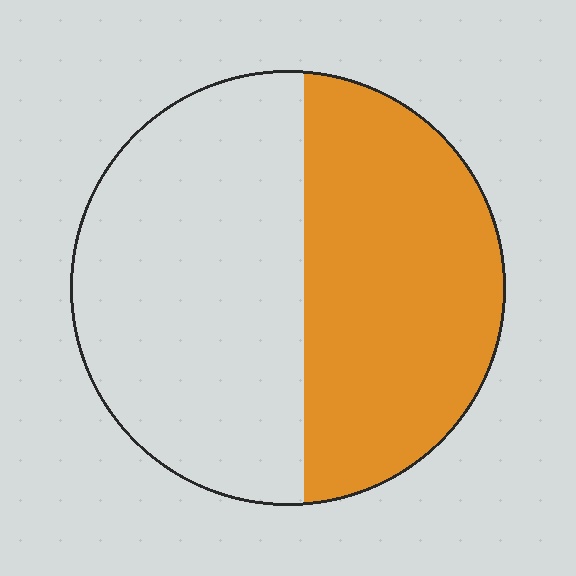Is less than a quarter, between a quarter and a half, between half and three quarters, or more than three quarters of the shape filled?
Between a quarter and a half.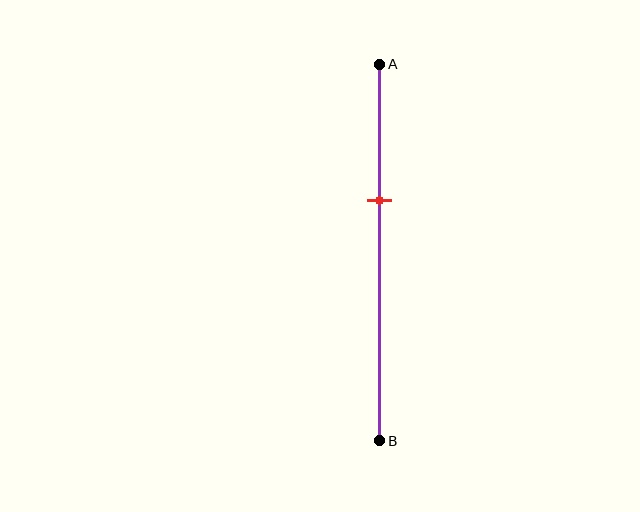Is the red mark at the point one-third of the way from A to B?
Yes, the mark is approximately at the one-third point.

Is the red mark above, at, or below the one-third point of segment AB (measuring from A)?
The red mark is approximately at the one-third point of segment AB.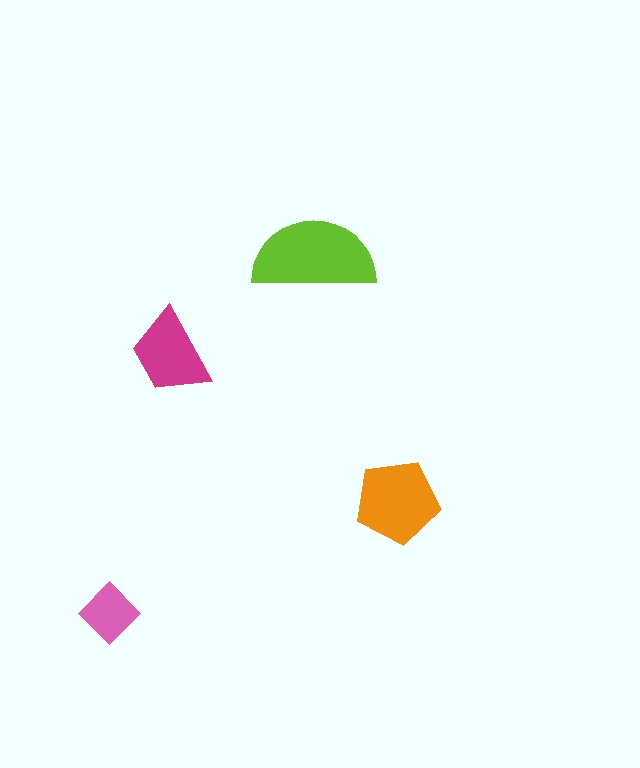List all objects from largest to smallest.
The lime semicircle, the orange pentagon, the magenta trapezoid, the pink diamond.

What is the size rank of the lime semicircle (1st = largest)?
1st.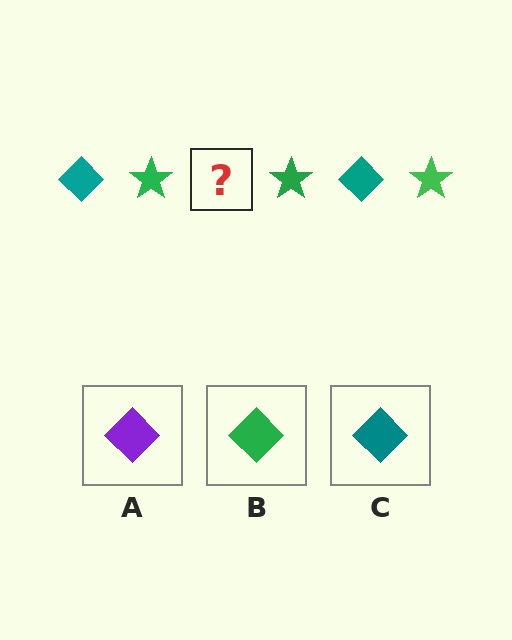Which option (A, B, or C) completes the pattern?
C.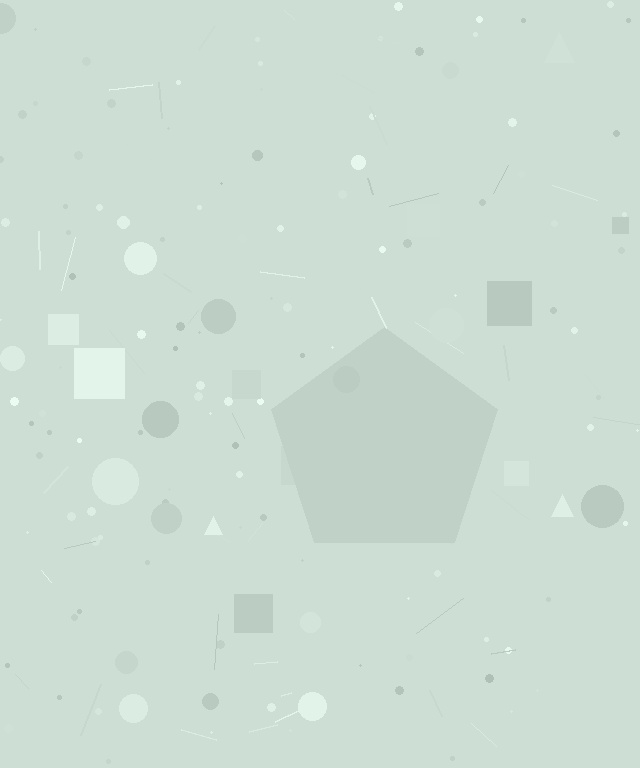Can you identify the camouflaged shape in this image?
The camouflaged shape is a pentagon.